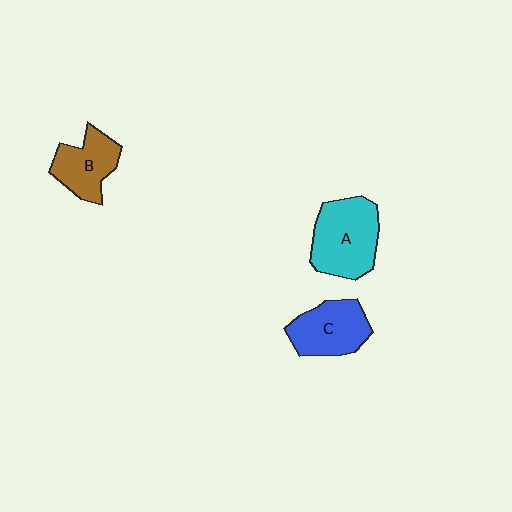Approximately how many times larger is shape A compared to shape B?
Approximately 1.4 times.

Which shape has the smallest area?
Shape B (brown).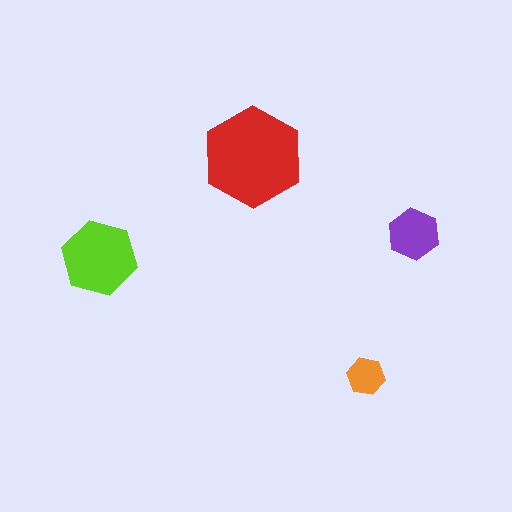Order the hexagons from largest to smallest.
the red one, the lime one, the purple one, the orange one.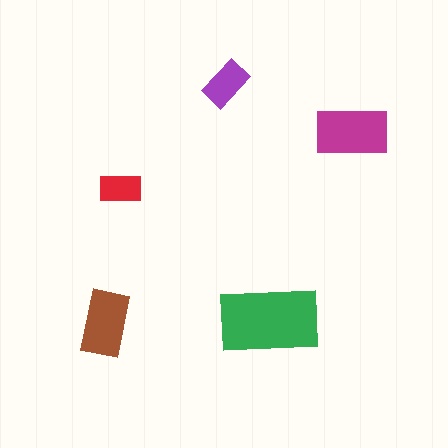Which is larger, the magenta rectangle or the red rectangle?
The magenta one.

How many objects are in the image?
There are 5 objects in the image.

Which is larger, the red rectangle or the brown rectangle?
The brown one.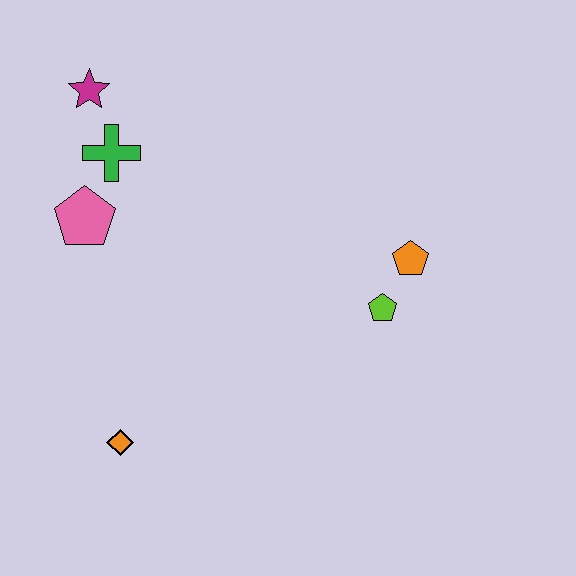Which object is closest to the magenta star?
The green cross is closest to the magenta star.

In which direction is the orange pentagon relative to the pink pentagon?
The orange pentagon is to the right of the pink pentagon.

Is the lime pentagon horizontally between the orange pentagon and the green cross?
Yes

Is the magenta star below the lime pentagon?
No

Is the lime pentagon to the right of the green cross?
Yes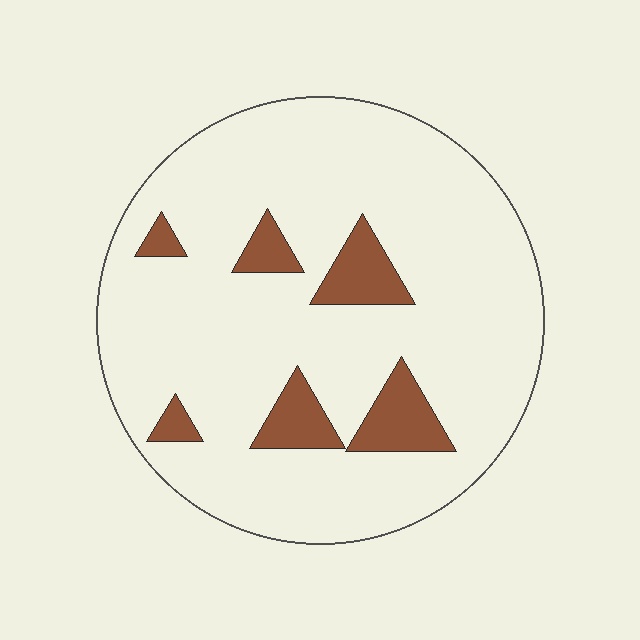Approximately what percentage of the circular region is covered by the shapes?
Approximately 10%.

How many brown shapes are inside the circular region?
6.